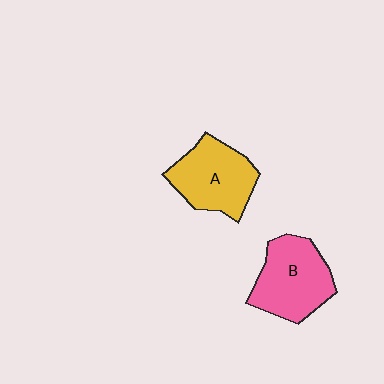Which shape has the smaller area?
Shape A (yellow).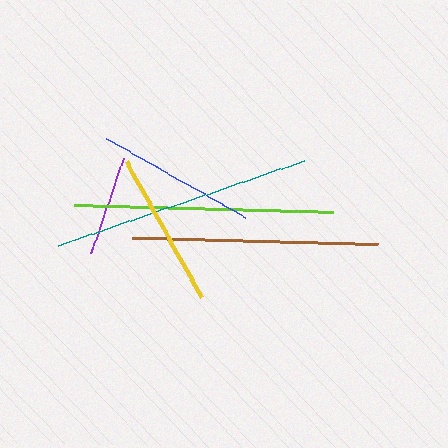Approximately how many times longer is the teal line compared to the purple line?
The teal line is approximately 2.6 times the length of the purple line.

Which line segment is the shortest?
The purple line is the shortest at approximately 101 pixels.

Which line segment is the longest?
The teal line is the longest at approximately 260 pixels.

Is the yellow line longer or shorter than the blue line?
The blue line is longer than the yellow line.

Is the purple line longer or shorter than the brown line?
The brown line is longer than the purple line.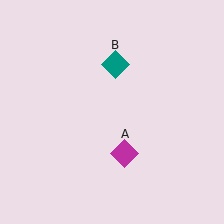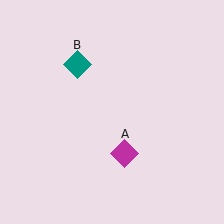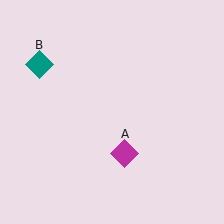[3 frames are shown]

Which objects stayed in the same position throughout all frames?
Magenta diamond (object A) remained stationary.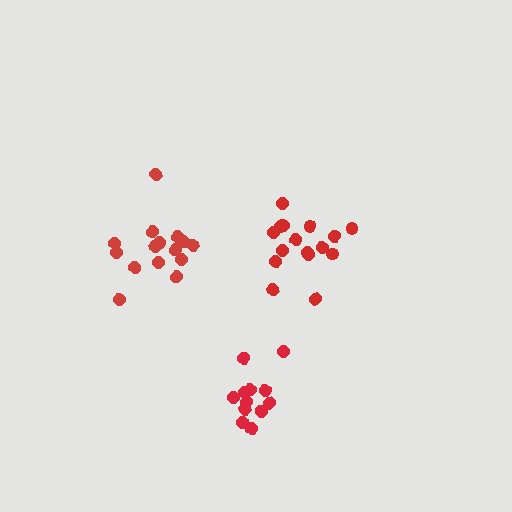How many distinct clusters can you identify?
There are 3 distinct clusters.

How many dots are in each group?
Group 1: 15 dots, Group 2: 16 dots, Group 3: 12 dots (43 total).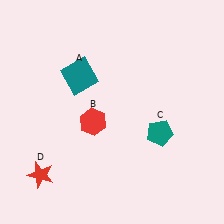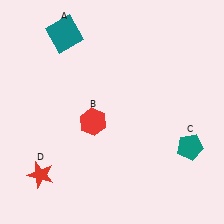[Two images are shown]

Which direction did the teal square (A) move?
The teal square (A) moved up.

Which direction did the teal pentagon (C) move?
The teal pentagon (C) moved right.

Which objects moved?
The objects that moved are: the teal square (A), the teal pentagon (C).